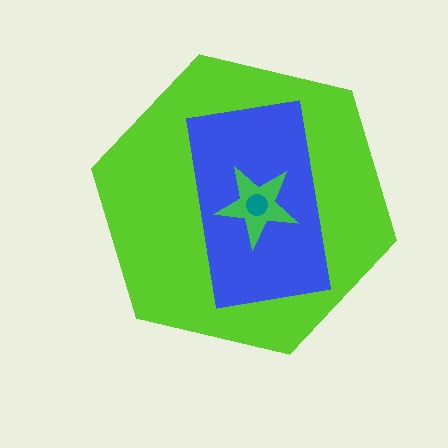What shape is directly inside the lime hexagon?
The blue rectangle.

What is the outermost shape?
The lime hexagon.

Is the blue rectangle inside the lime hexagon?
Yes.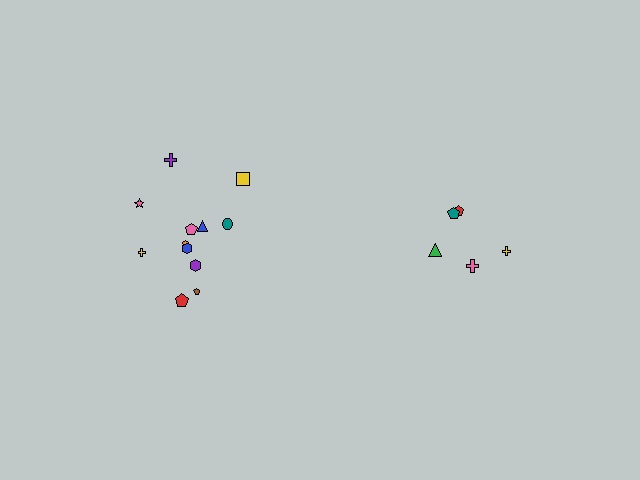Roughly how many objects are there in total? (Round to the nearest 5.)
Roughly 15 objects in total.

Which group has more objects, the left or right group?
The left group.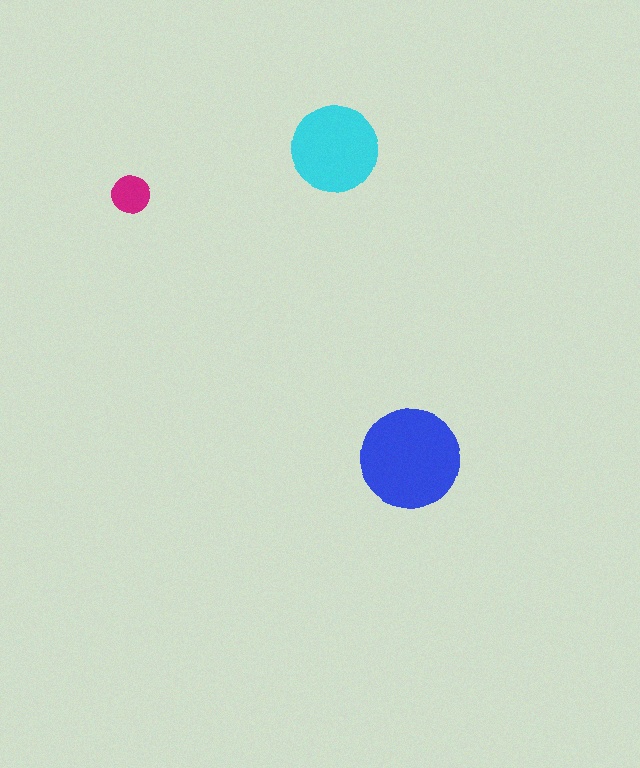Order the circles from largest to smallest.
the blue one, the cyan one, the magenta one.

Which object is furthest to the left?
The magenta circle is leftmost.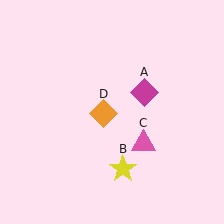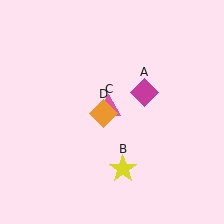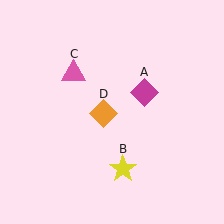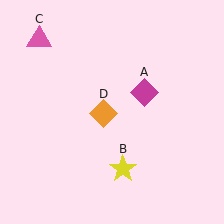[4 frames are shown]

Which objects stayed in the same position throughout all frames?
Magenta diamond (object A) and yellow star (object B) and orange diamond (object D) remained stationary.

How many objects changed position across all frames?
1 object changed position: pink triangle (object C).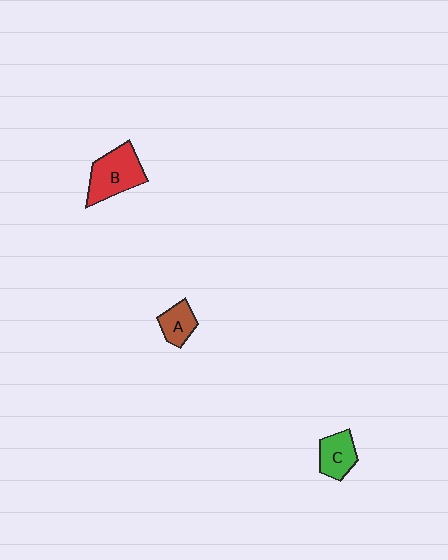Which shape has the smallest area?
Shape A (brown).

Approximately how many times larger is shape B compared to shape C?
Approximately 1.6 times.